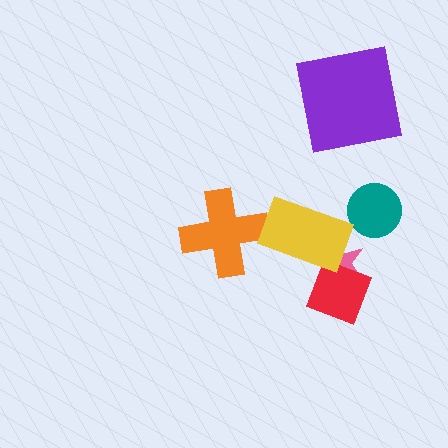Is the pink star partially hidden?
Yes, it is partially covered by another shape.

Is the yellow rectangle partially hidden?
No, no other shape covers it.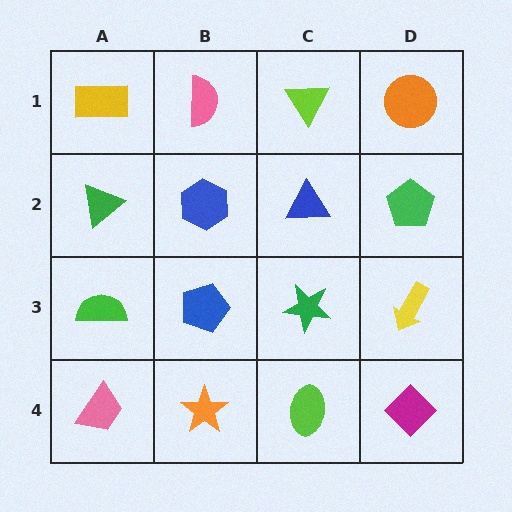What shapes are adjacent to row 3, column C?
A blue triangle (row 2, column C), a lime ellipse (row 4, column C), a blue pentagon (row 3, column B), a yellow arrow (row 3, column D).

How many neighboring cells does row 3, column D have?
3.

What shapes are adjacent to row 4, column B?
A blue pentagon (row 3, column B), a pink trapezoid (row 4, column A), a lime ellipse (row 4, column C).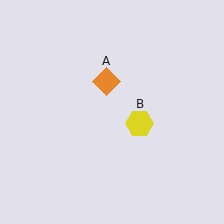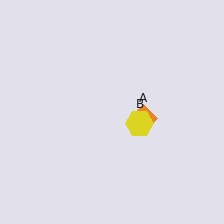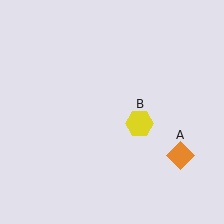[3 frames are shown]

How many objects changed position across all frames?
1 object changed position: orange diamond (object A).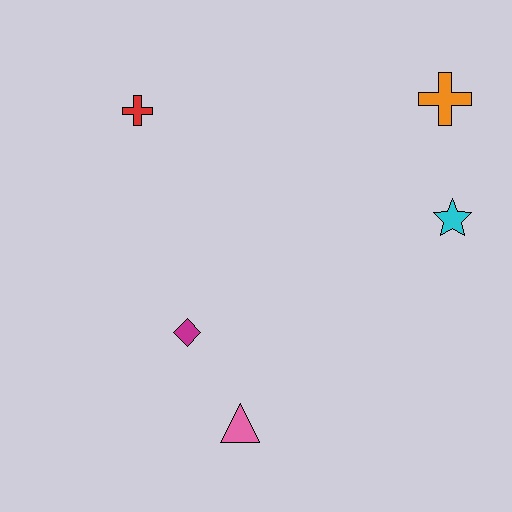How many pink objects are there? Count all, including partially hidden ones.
There is 1 pink object.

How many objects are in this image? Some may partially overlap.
There are 5 objects.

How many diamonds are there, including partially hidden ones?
There is 1 diamond.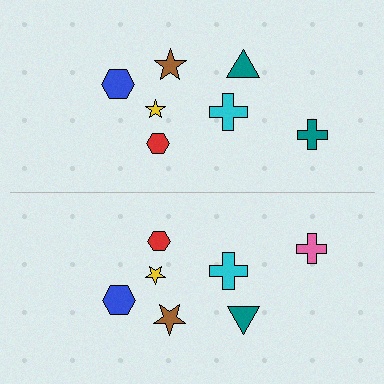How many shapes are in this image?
There are 14 shapes in this image.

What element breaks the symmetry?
The pink cross on the bottom side breaks the symmetry — its mirror counterpart is teal.